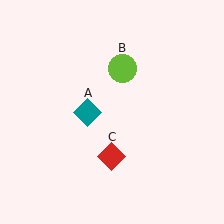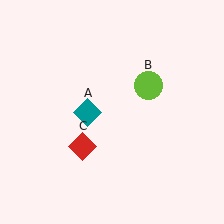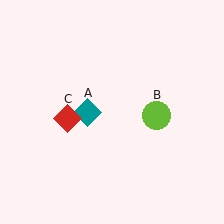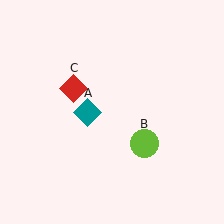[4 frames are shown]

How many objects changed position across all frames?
2 objects changed position: lime circle (object B), red diamond (object C).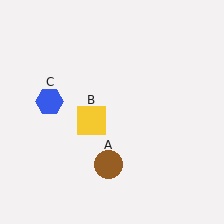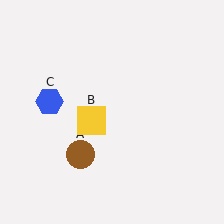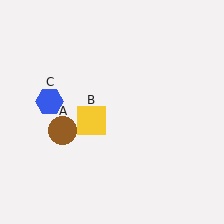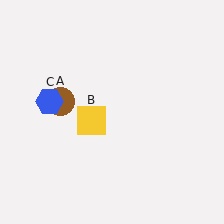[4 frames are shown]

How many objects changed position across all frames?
1 object changed position: brown circle (object A).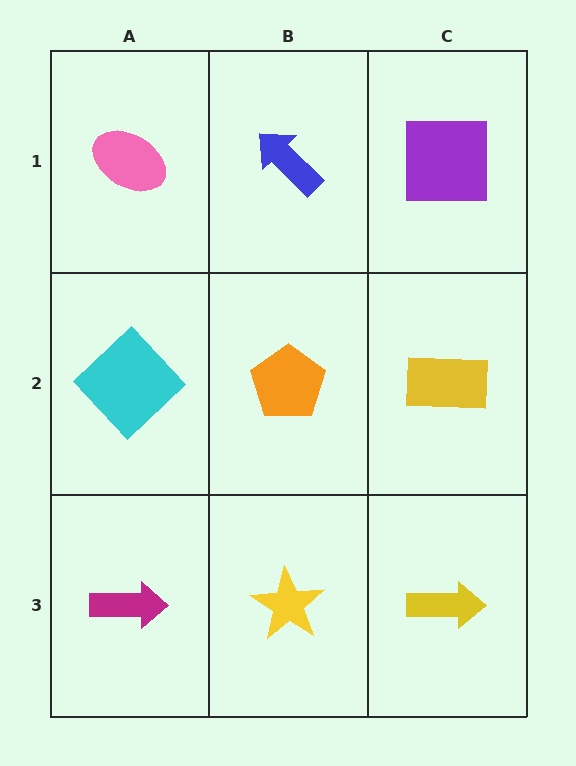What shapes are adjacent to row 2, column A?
A pink ellipse (row 1, column A), a magenta arrow (row 3, column A), an orange pentagon (row 2, column B).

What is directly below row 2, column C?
A yellow arrow.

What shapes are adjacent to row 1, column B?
An orange pentagon (row 2, column B), a pink ellipse (row 1, column A), a purple square (row 1, column C).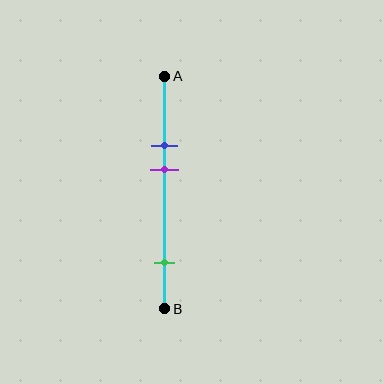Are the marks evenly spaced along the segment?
No, the marks are not evenly spaced.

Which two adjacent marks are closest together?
The blue and purple marks are the closest adjacent pair.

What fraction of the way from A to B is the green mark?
The green mark is approximately 80% (0.8) of the way from A to B.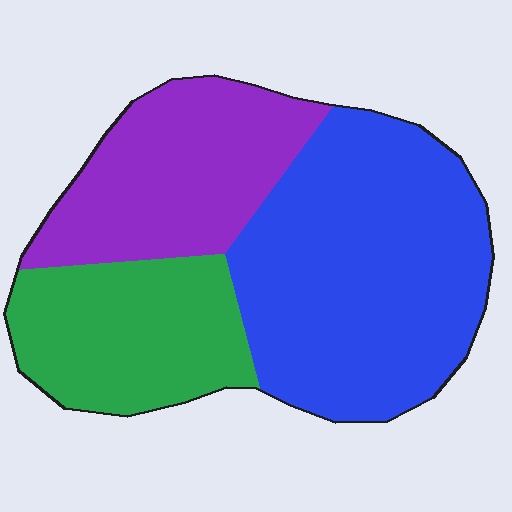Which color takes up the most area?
Blue, at roughly 50%.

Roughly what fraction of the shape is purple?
Purple covers 27% of the shape.